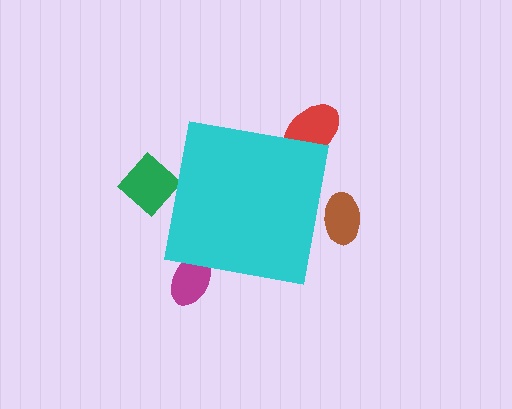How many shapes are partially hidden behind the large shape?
4 shapes are partially hidden.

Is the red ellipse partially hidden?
Yes, the red ellipse is partially hidden behind the cyan square.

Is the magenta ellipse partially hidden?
Yes, the magenta ellipse is partially hidden behind the cyan square.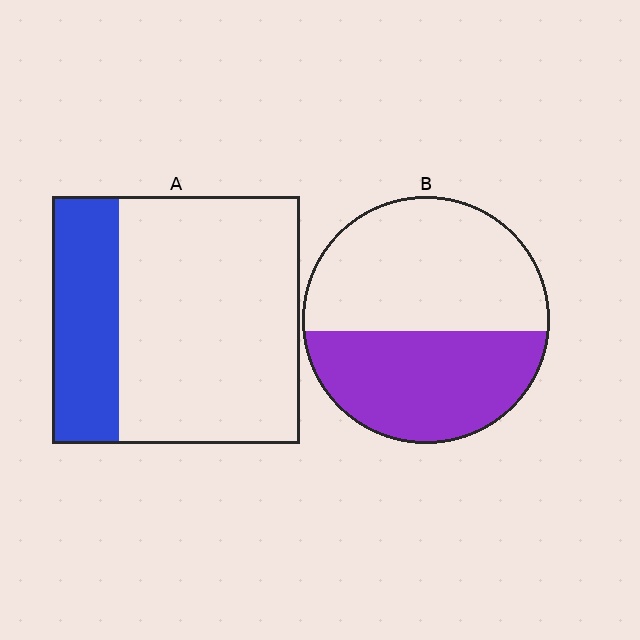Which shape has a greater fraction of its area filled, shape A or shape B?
Shape B.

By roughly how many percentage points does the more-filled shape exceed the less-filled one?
By roughly 15 percentage points (B over A).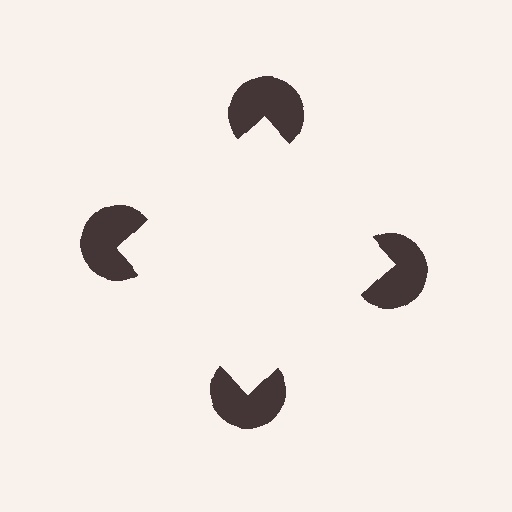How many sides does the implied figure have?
4 sides.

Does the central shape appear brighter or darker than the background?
It typically appears slightly brighter than the background, even though no actual brightness change is drawn.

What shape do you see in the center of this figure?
An illusory square — its edges are inferred from the aligned wedge cuts in the pac-man discs, not physically drawn.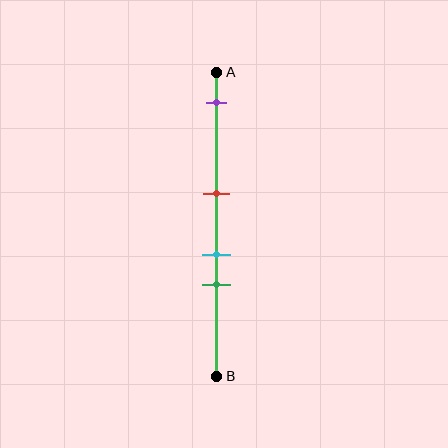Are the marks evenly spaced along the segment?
No, the marks are not evenly spaced.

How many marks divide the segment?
There are 4 marks dividing the segment.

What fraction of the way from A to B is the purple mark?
The purple mark is approximately 10% (0.1) of the way from A to B.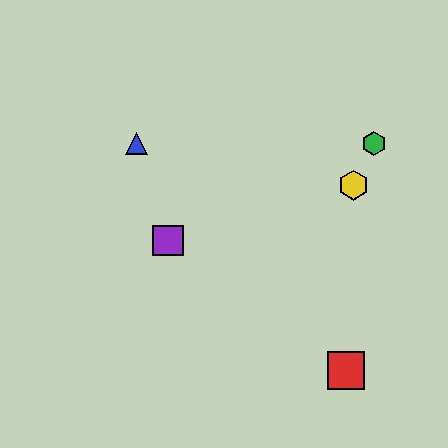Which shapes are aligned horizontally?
The blue triangle, the green hexagon are aligned horizontally.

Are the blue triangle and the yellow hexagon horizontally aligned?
No, the blue triangle is at y≈143 and the yellow hexagon is at y≈185.